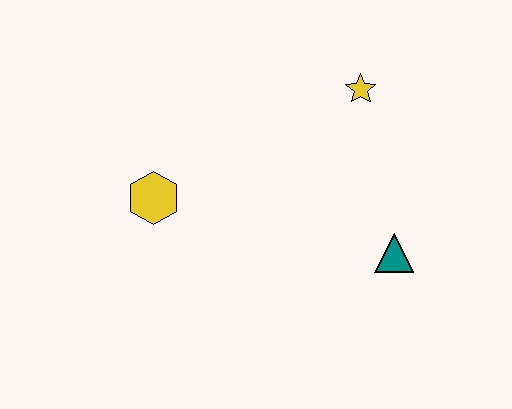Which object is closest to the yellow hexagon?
The yellow star is closest to the yellow hexagon.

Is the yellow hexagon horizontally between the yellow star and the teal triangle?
No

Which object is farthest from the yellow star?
The yellow hexagon is farthest from the yellow star.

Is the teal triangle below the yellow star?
Yes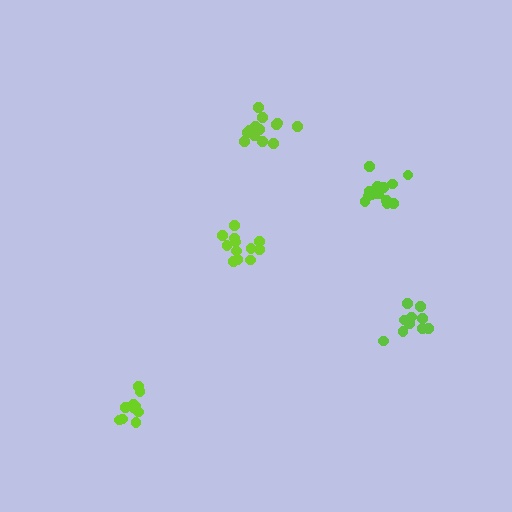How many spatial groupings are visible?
There are 5 spatial groupings.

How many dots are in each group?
Group 1: 12 dots, Group 2: 10 dots, Group 3: 14 dots, Group 4: 14 dots, Group 5: 10 dots (60 total).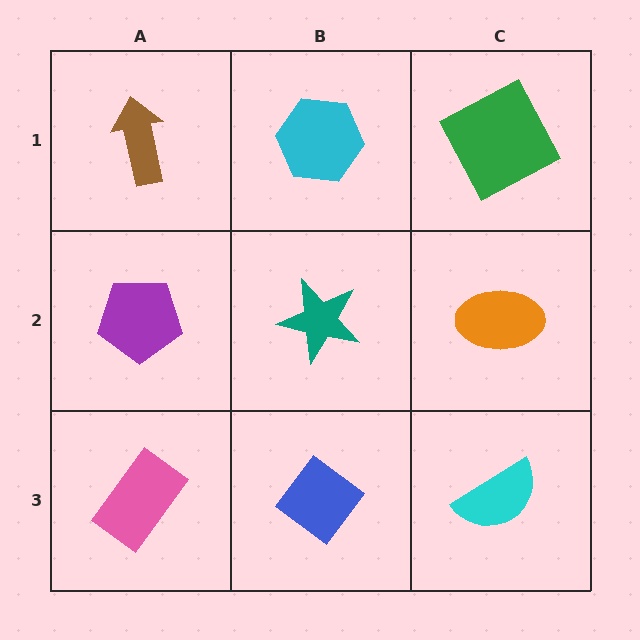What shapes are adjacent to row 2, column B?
A cyan hexagon (row 1, column B), a blue diamond (row 3, column B), a purple pentagon (row 2, column A), an orange ellipse (row 2, column C).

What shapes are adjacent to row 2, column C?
A green square (row 1, column C), a cyan semicircle (row 3, column C), a teal star (row 2, column B).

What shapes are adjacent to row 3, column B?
A teal star (row 2, column B), a pink rectangle (row 3, column A), a cyan semicircle (row 3, column C).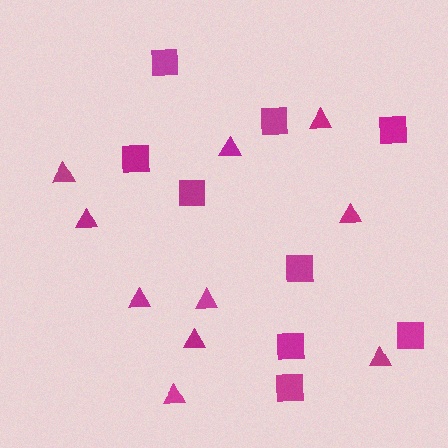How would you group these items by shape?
There are 2 groups: one group of triangles (10) and one group of squares (9).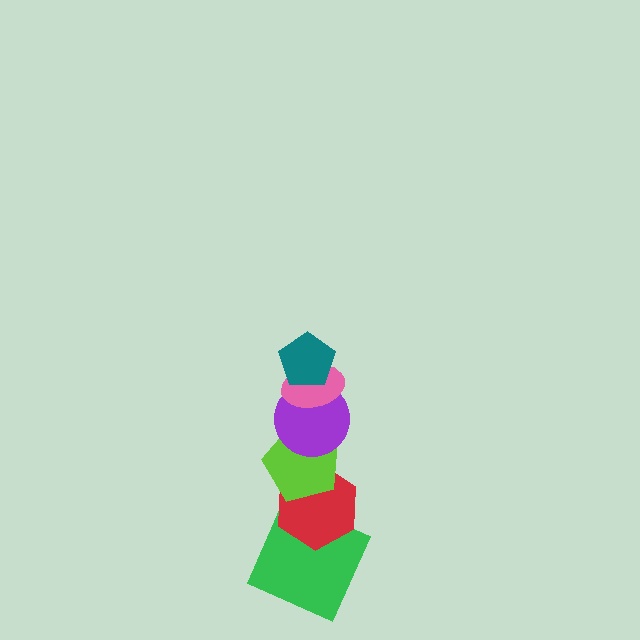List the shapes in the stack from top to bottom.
From top to bottom: the teal pentagon, the pink ellipse, the purple circle, the lime pentagon, the red hexagon, the green square.